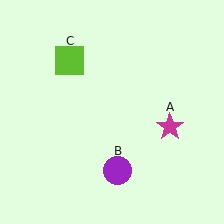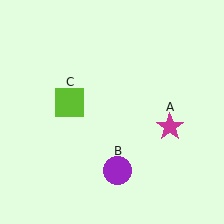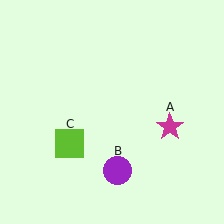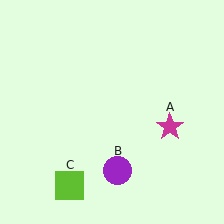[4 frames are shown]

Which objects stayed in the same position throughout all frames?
Magenta star (object A) and purple circle (object B) remained stationary.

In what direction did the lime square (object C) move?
The lime square (object C) moved down.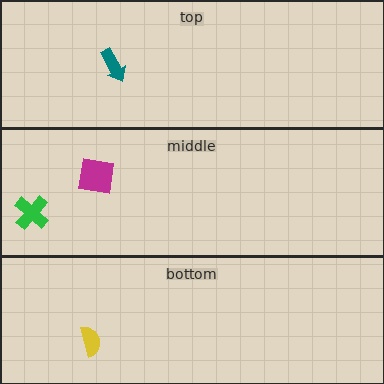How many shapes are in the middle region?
2.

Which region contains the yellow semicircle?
The bottom region.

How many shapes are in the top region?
1.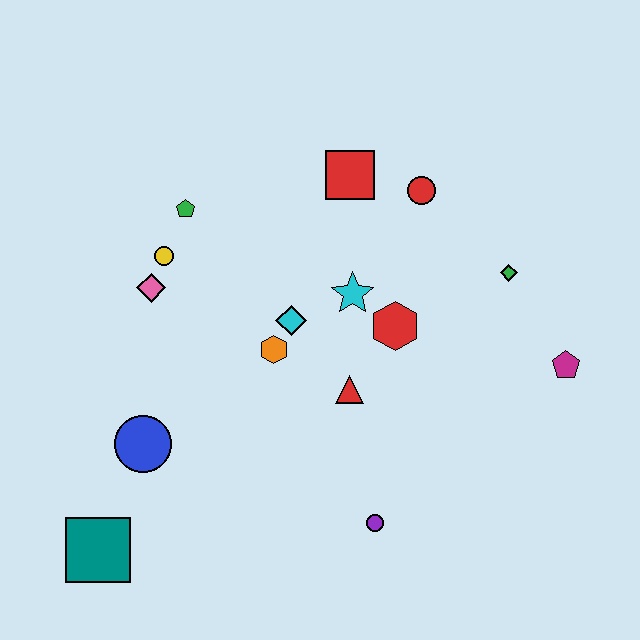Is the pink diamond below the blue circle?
No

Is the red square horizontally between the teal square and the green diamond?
Yes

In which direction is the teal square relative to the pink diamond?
The teal square is below the pink diamond.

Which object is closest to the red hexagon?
The cyan star is closest to the red hexagon.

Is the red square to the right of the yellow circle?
Yes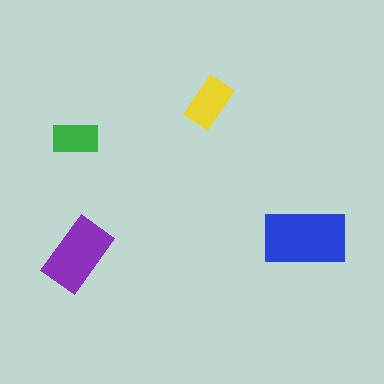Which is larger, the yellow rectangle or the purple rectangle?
The purple one.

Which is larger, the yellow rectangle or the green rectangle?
The yellow one.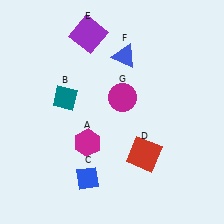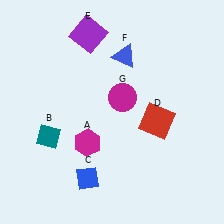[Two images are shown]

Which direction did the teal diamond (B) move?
The teal diamond (B) moved down.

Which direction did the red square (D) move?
The red square (D) moved up.